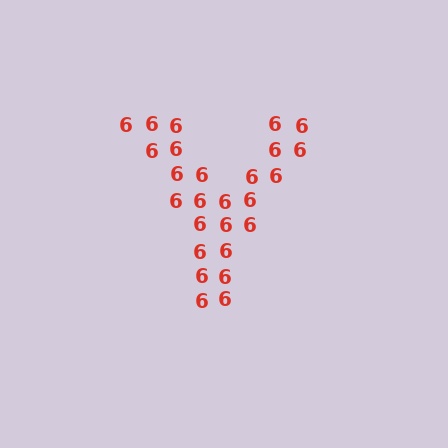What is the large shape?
The large shape is the letter Y.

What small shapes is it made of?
It is made of small digit 6's.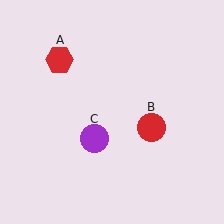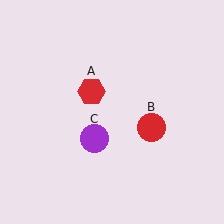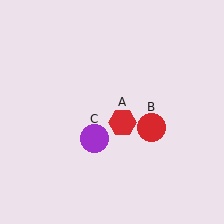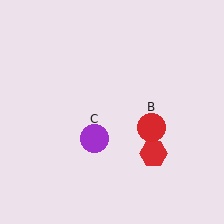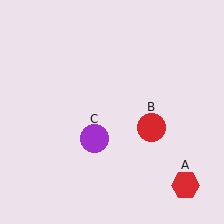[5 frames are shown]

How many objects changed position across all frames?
1 object changed position: red hexagon (object A).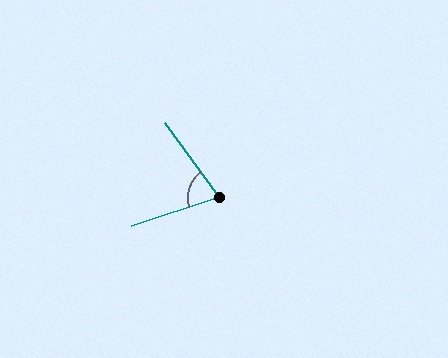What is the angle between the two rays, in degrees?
Approximately 72 degrees.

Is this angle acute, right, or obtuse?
It is acute.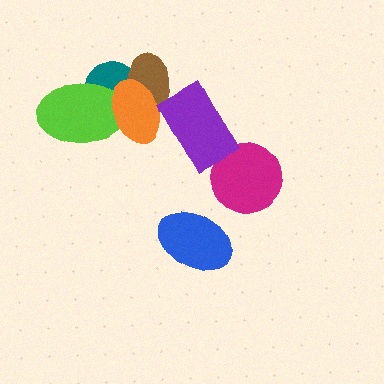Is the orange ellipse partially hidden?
Yes, it is partially covered by another shape.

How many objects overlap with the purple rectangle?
1 object overlaps with the purple rectangle.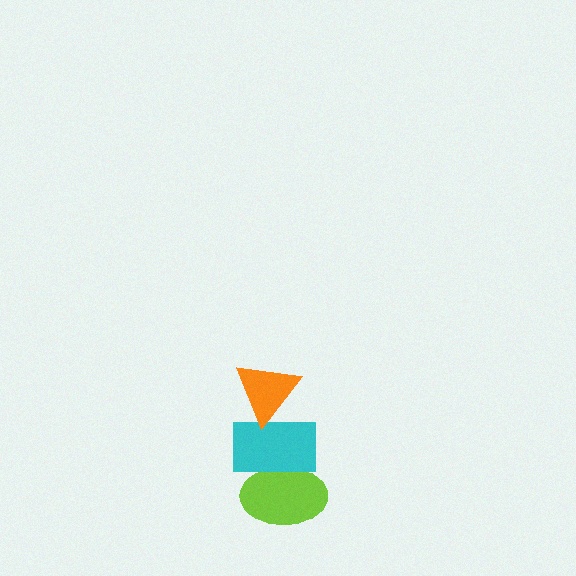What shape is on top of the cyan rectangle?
The orange triangle is on top of the cyan rectangle.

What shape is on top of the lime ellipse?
The cyan rectangle is on top of the lime ellipse.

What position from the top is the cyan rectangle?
The cyan rectangle is 2nd from the top.